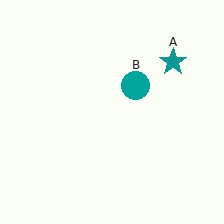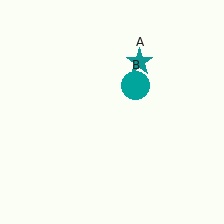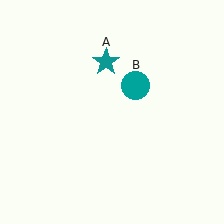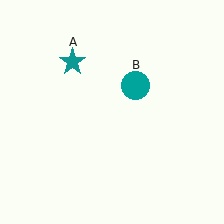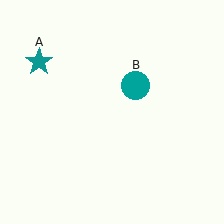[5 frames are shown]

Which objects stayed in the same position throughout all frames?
Teal circle (object B) remained stationary.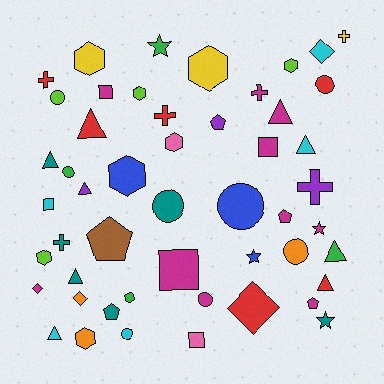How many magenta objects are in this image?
There are 10 magenta objects.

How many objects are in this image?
There are 50 objects.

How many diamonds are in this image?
There are 4 diamonds.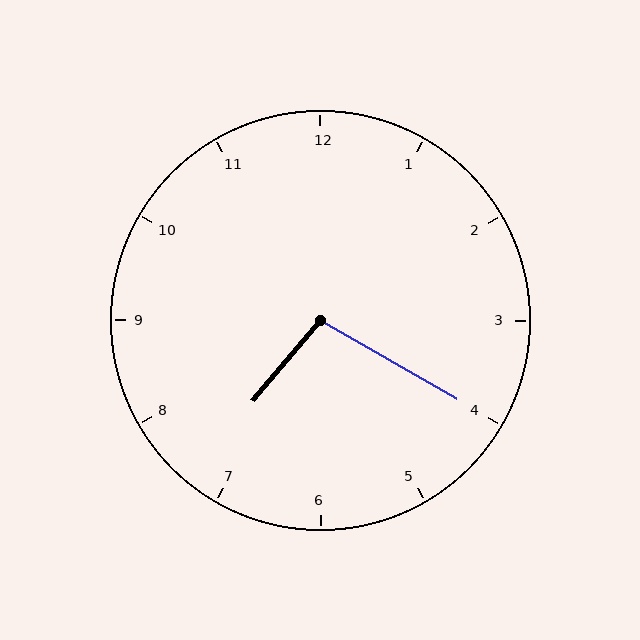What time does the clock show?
7:20.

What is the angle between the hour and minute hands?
Approximately 100 degrees.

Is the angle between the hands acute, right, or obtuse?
It is obtuse.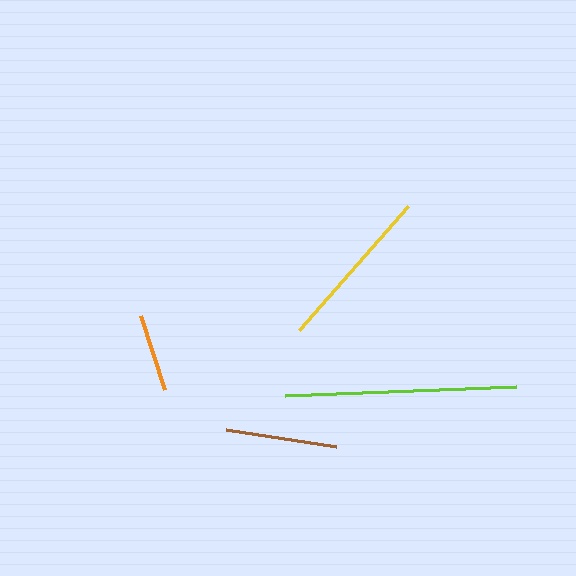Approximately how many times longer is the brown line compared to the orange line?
The brown line is approximately 1.4 times the length of the orange line.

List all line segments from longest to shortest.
From longest to shortest: lime, yellow, brown, orange.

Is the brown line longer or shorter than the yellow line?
The yellow line is longer than the brown line.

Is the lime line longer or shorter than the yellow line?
The lime line is longer than the yellow line.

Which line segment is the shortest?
The orange line is the shortest at approximately 78 pixels.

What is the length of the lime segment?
The lime segment is approximately 231 pixels long.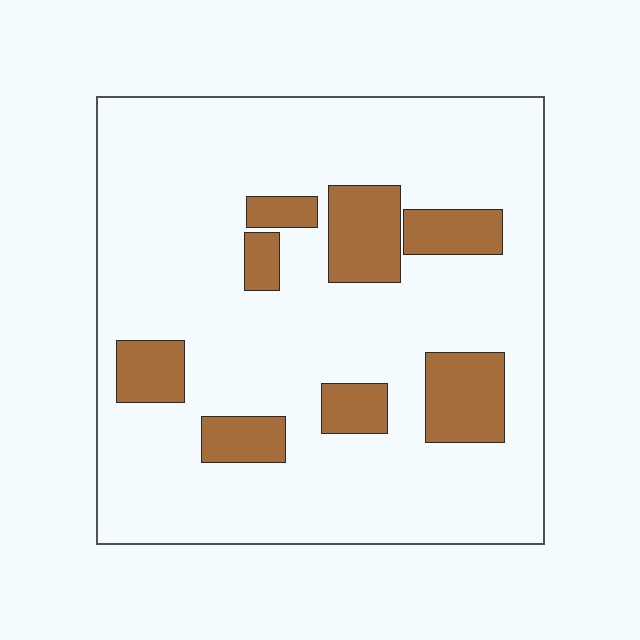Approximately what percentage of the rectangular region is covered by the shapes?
Approximately 15%.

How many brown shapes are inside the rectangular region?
8.